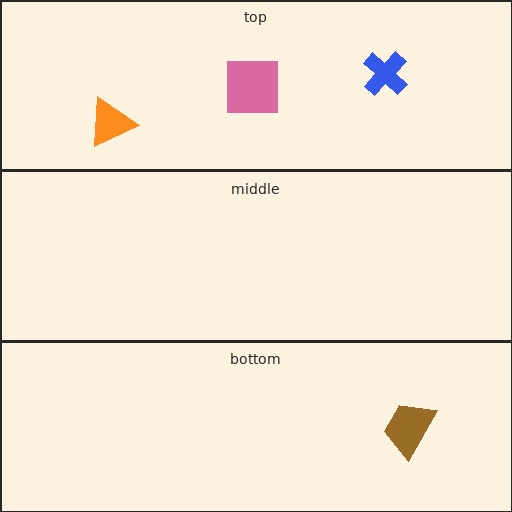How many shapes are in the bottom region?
1.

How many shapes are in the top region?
3.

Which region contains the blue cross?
The top region.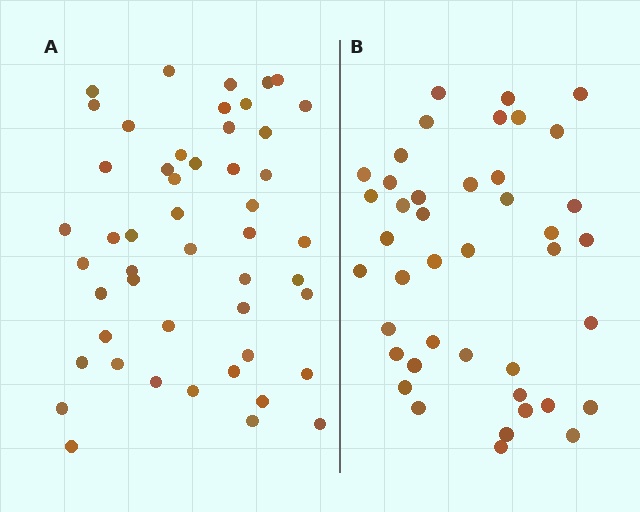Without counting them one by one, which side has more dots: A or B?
Region A (the left region) has more dots.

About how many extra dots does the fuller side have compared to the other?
Region A has roughly 8 or so more dots than region B.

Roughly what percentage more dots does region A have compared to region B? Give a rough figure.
About 15% more.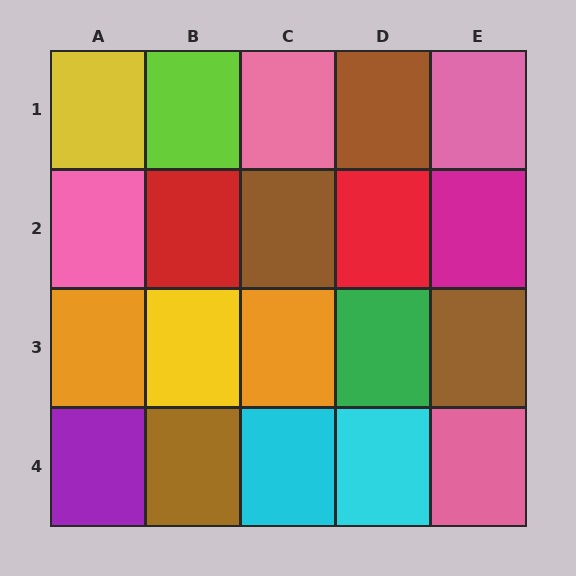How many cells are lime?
1 cell is lime.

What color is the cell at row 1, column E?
Pink.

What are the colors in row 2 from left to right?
Pink, red, brown, red, magenta.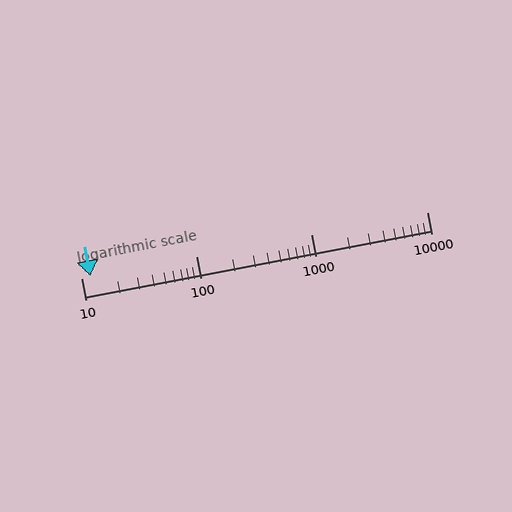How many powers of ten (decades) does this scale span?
The scale spans 3 decades, from 10 to 10000.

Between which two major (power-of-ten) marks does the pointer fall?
The pointer is between 10 and 100.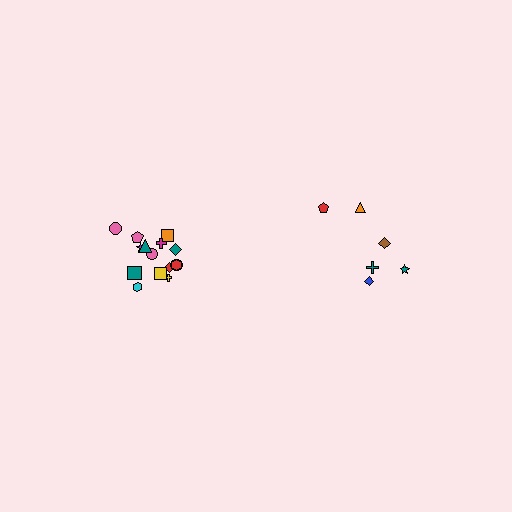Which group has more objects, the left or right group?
The left group.